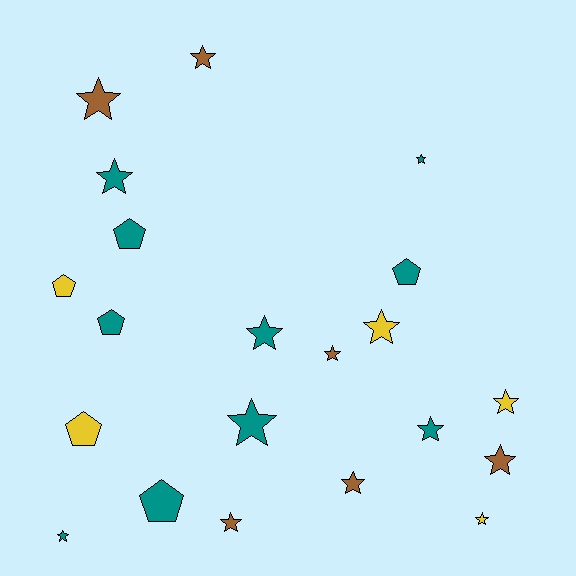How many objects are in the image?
There are 21 objects.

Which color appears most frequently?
Teal, with 10 objects.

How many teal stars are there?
There are 6 teal stars.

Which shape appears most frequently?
Star, with 15 objects.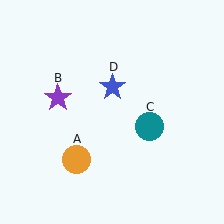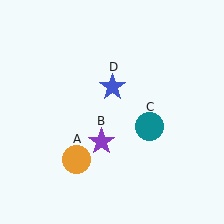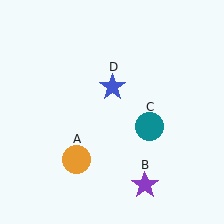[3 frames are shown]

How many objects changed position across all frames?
1 object changed position: purple star (object B).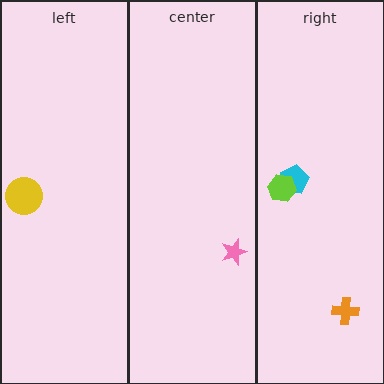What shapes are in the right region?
The cyan pentagon, the orange cross, the lime hexagon.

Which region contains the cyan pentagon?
The right region.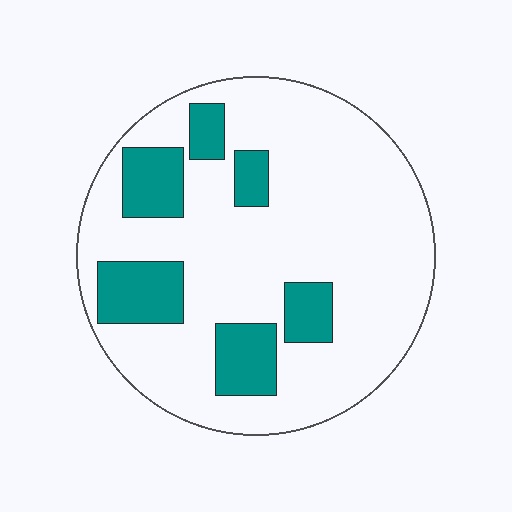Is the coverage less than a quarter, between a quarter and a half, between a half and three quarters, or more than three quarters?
Less than a quarter.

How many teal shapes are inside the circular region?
6.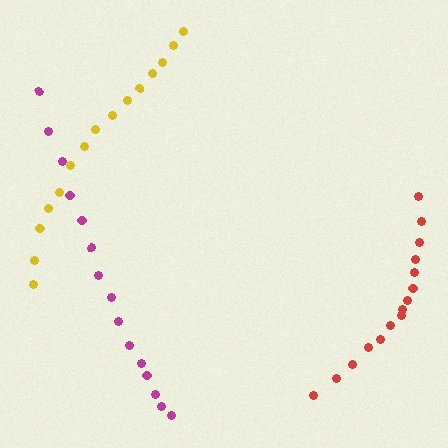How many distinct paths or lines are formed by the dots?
There are 3 distinct paths.